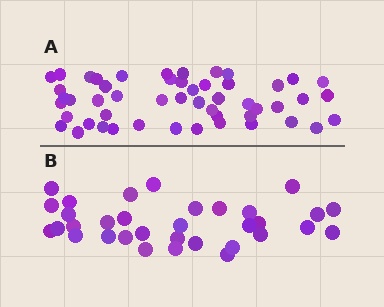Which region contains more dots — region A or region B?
Region A (the top region) has more dots.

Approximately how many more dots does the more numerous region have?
Region A has approximately 20 more dots than region B.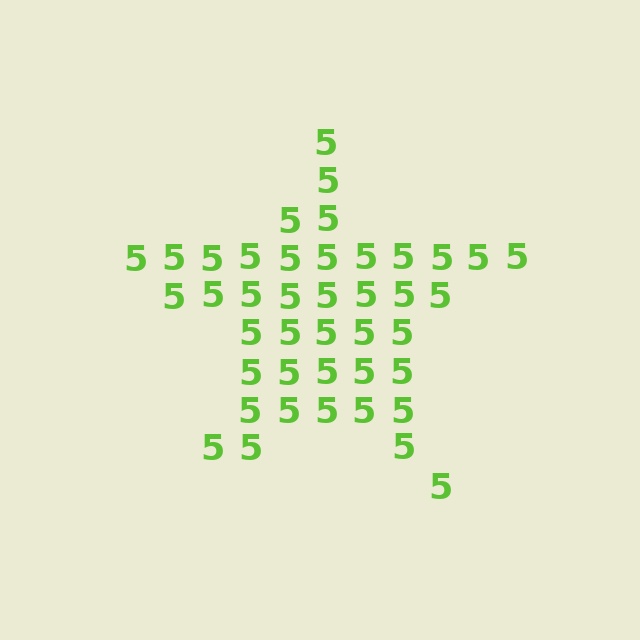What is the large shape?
The large shape is a star.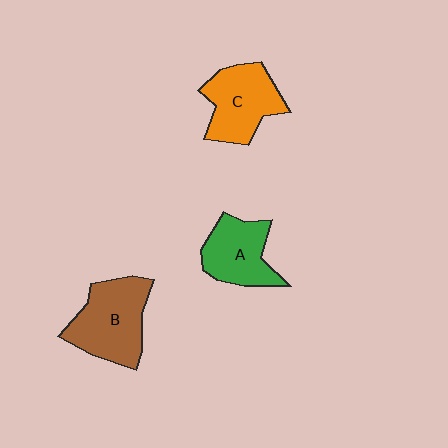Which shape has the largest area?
Shape B (brown).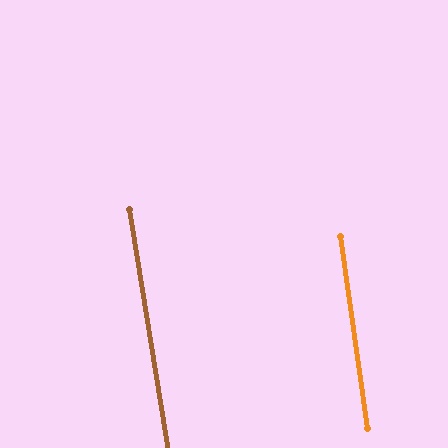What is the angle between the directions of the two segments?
Approximately 1 degree.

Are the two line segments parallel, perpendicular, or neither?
Parallel — their directions differ by only 1.2°.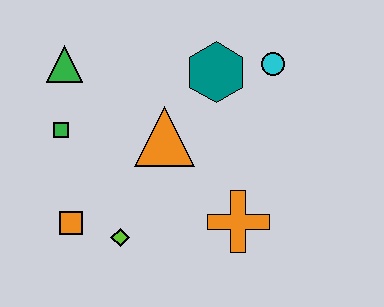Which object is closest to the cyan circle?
The teal hexagon is closest to the cyan circle.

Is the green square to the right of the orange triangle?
No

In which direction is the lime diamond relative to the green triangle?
The lime diamond is below the green triangle.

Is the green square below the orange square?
No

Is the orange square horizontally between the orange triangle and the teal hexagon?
No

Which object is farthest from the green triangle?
The orange cross is farthest from the green triangle.